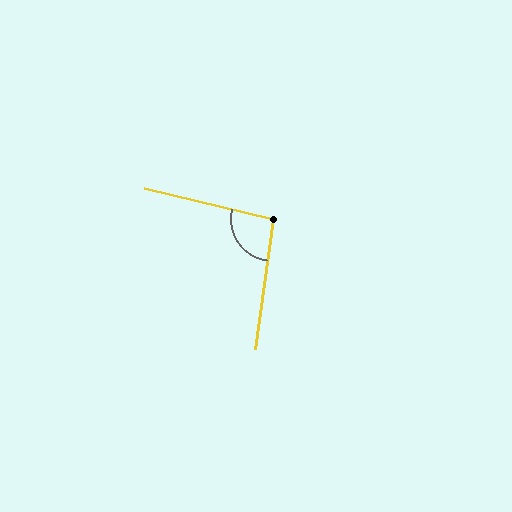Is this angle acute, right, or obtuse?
It is obtuse.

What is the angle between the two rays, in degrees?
Approximately 95 degrees.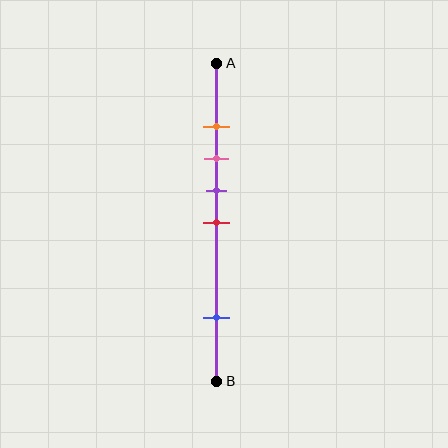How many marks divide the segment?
There are 5 marks dividing the segment.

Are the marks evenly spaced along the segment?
No, the marks are not evenly spaced.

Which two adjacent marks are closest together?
The orange and pink marks are the closest adjacent pair.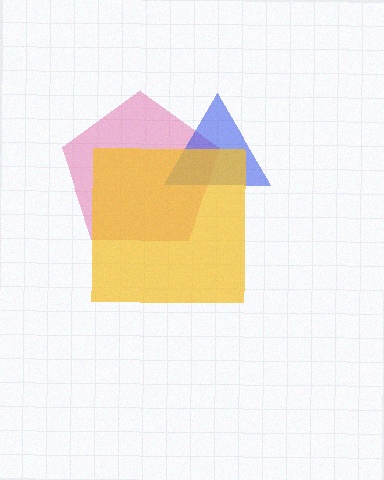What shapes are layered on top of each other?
The layered shapes are: a pink pentagon, a blue triangle, a yellow square.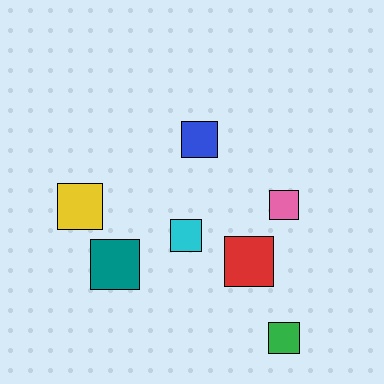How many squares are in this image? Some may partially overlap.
There are 7 squares.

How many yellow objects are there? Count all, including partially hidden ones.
There is 1 yellow object.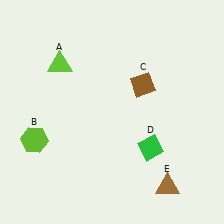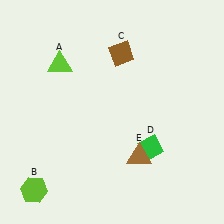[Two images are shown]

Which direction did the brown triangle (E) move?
The brown triangle (E) moved up.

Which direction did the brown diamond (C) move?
The brown diamond (C) moved up.